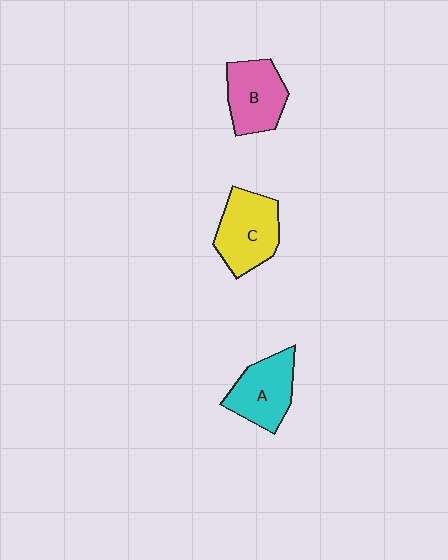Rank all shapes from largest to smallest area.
From largest to smallest: C (yellow), B (pink), A (cyan).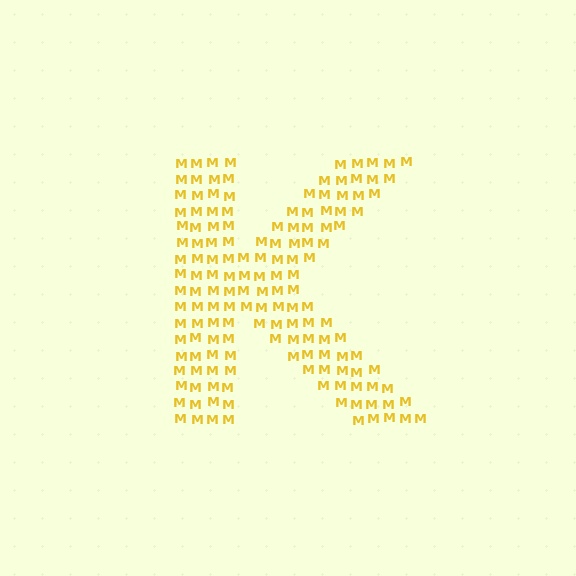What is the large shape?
The large shape is the letter K.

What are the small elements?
The small elements are letter M's.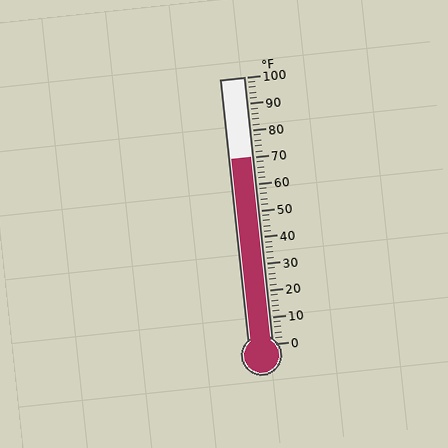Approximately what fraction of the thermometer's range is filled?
The thermometer is filled to approximately 70% of its range.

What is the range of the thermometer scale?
The thermometer scale ranges from 0°F to 100°F.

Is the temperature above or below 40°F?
The temperature is above 40°F.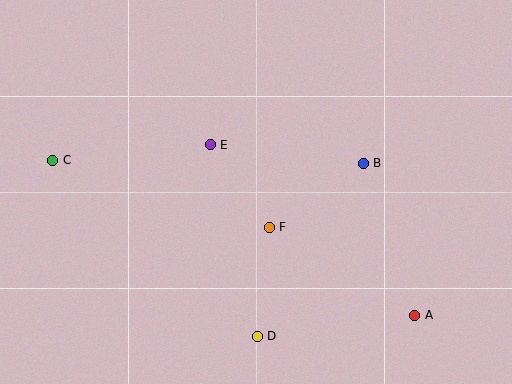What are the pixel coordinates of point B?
Point B is at (363, 163).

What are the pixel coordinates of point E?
Point E is at (210, 145).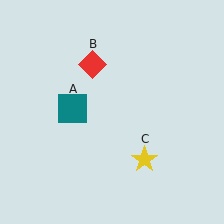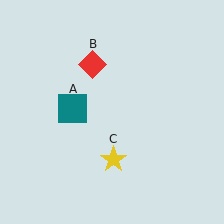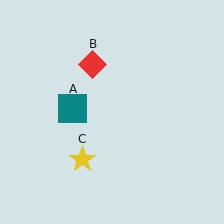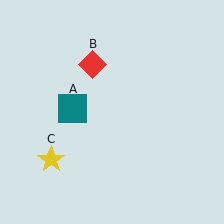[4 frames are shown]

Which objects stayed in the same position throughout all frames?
Teal square (object A) and red diamond (object B) remained stationary.